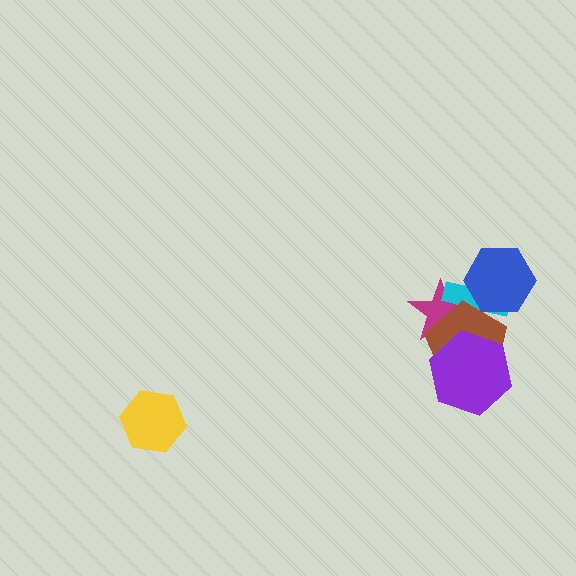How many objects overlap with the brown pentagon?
3 objects overlap with the brown pentagon.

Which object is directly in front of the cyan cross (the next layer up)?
The brown pentagon is directly in front of the cyan cross.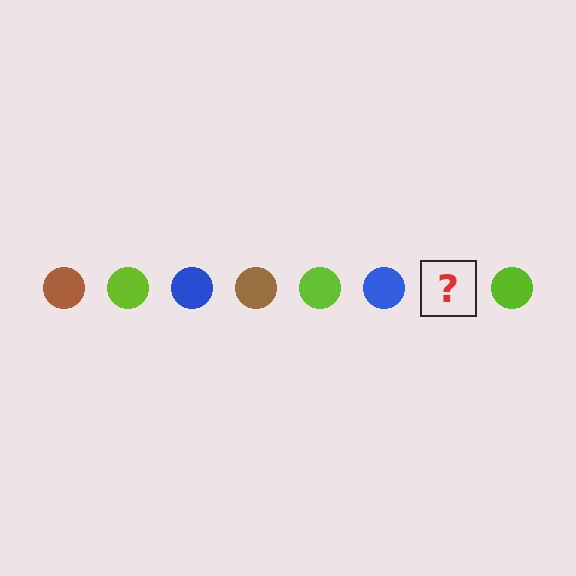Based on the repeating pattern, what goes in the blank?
The blank should be a brown circle.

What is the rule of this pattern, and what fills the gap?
The rule is that the pattern cycles through brown, lime, blue circles. The gap should be filled with a brown circle.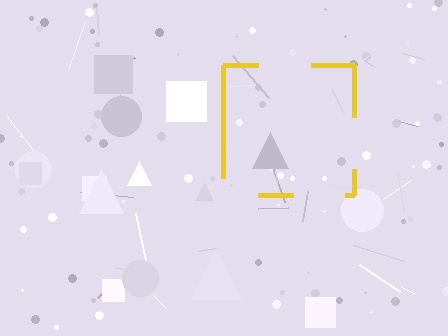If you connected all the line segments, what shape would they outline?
They would outline a square.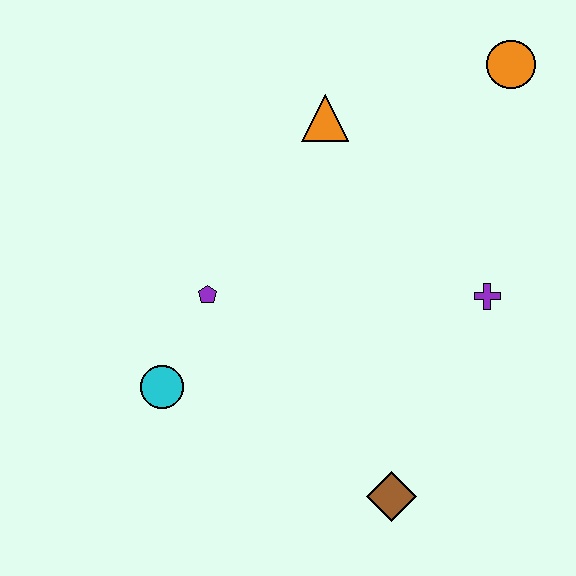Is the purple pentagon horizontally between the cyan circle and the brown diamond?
Yes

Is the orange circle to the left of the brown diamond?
No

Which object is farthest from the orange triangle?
The brown diamond is farthest from the orange triangle.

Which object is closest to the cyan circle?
The purple pentagon is closest to the cyan circle.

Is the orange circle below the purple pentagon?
No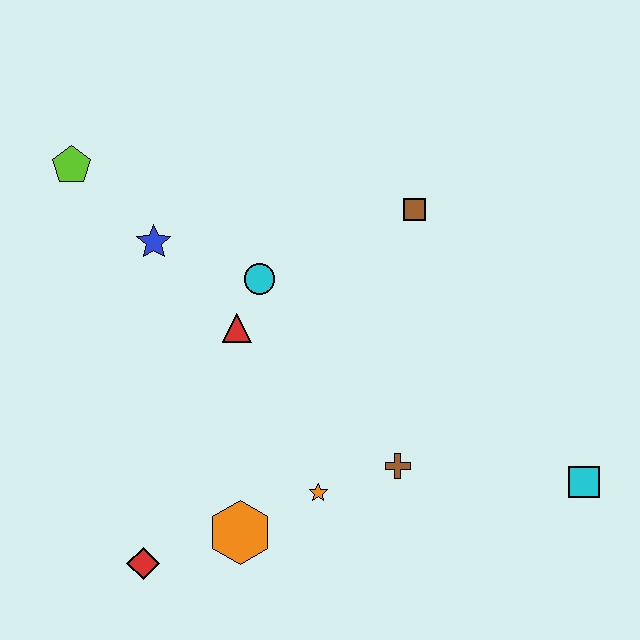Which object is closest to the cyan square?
The brown cross is closest to the cyan square.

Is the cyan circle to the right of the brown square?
No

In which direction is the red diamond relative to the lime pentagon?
The red diamond is below the lime pentagon.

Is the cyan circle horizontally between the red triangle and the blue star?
No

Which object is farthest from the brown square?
The red diamond is farthest from the brown square.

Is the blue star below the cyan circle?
No